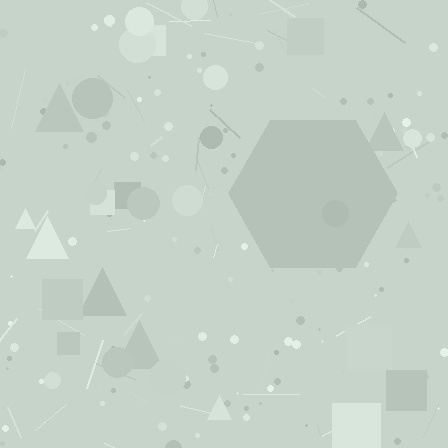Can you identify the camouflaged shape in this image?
The camouflaged shape is a hexagon.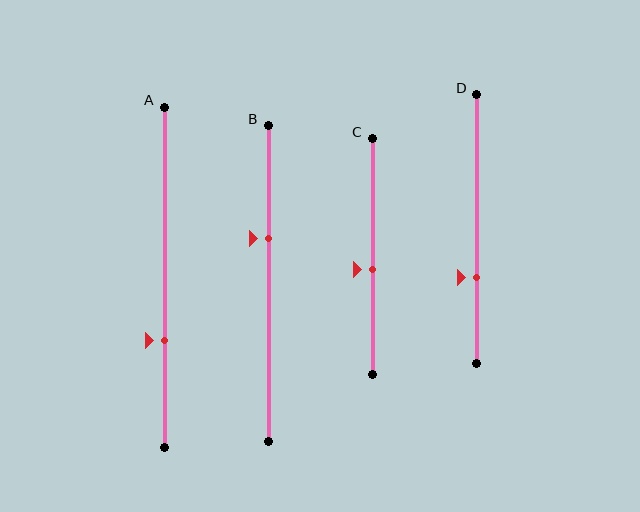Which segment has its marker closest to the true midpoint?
Segment C has its marker closest to the true midpoint.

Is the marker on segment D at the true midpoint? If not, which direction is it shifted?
No, the marker on segment D is shifted downward by about 18% of the segment length.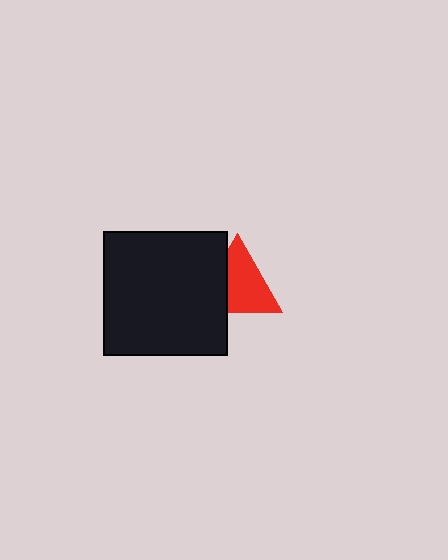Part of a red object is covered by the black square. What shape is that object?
It is a triangle.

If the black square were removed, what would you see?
You would see the complete red triangle.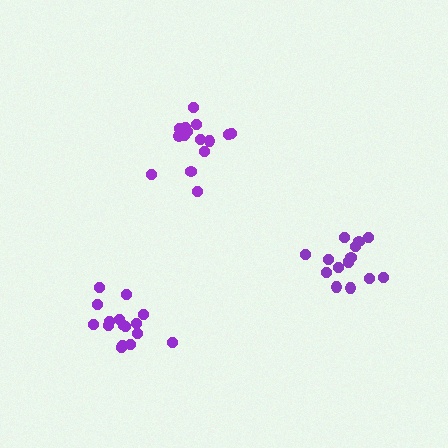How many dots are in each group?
Group 1: 15 dots, Group 2: 15 dots, Group 3: 16 dots (46 total).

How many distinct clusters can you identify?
There are 3 distinct clusters.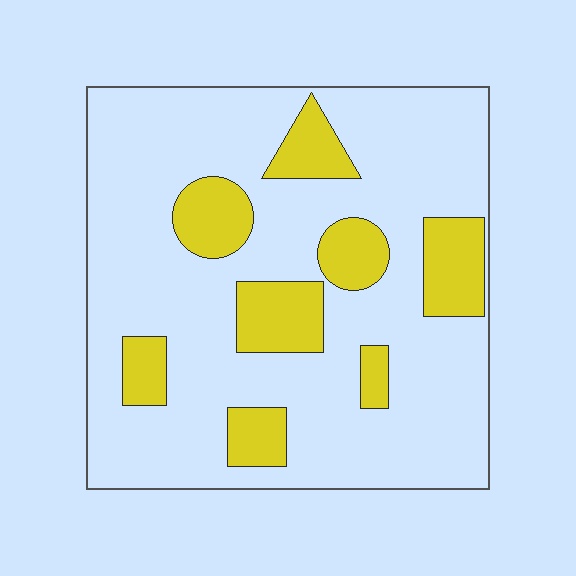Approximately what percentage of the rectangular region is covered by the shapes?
Approximately 20%.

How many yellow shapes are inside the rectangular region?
8.